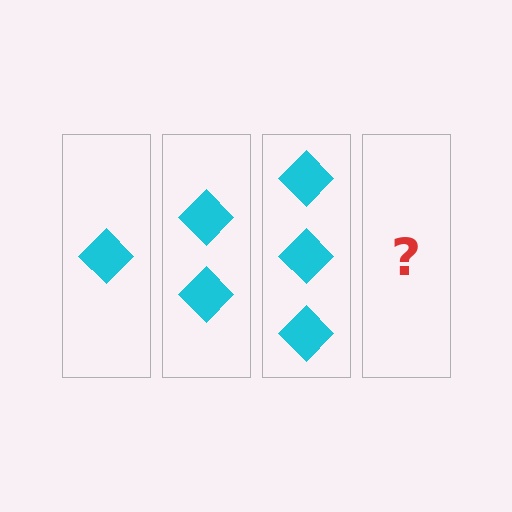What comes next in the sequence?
The next element should be 4 diamonds.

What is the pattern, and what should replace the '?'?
The pattern is that each step adds one more diamond. The '?' should be 4 diamonds.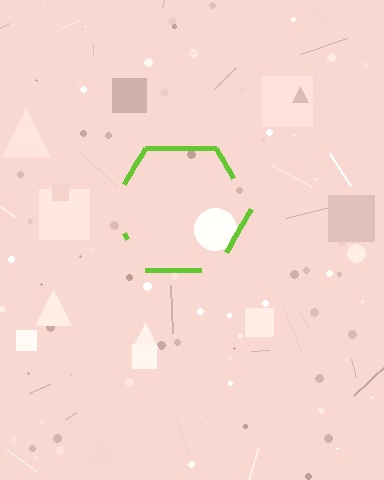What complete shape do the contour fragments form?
The contour fragments form a hexagon.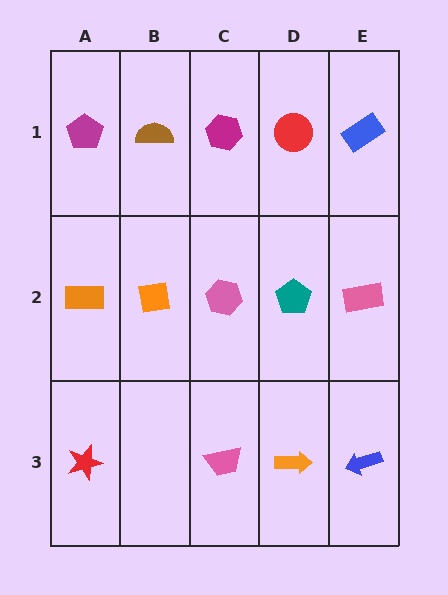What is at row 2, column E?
A pink rectangle.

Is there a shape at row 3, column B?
No, that cell is empty.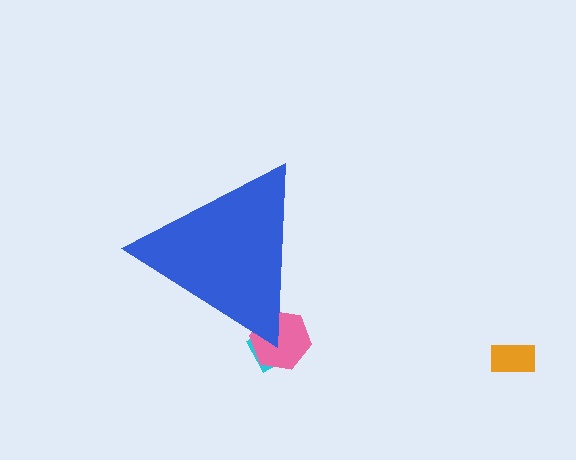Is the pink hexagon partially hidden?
Yes, the pink hexagon is partially hidden behind the blue triangle.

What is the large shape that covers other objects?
A blue triangle.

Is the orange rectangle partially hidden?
No, the orange rectangle is fully visible.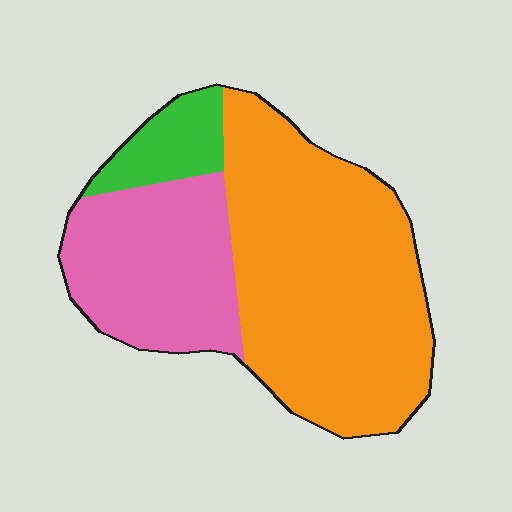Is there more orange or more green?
Orange.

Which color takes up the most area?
Orange, at roughly 60%.